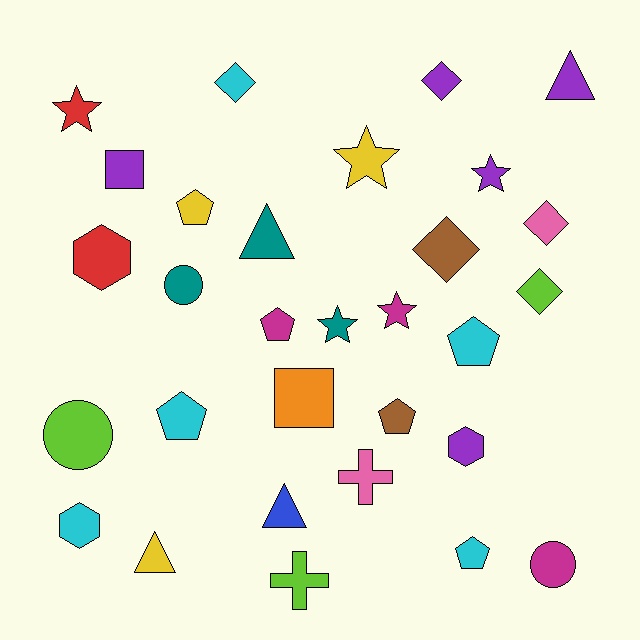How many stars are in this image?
There are 5 stars.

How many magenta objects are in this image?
There are 3 magenta objects.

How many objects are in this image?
There are 30 objects.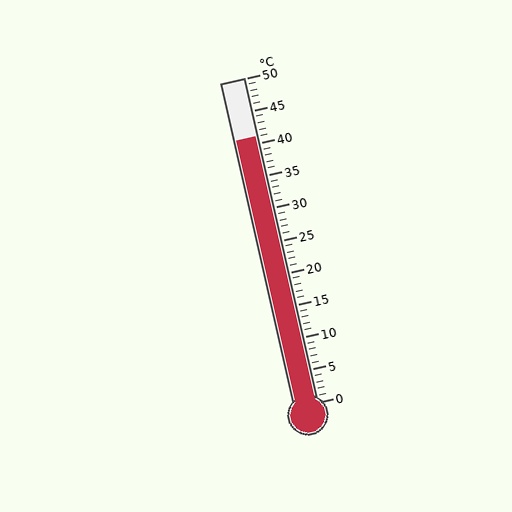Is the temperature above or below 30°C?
The temperature is above 30°C.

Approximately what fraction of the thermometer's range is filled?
The thermometer is filled to approximately 80% of its range.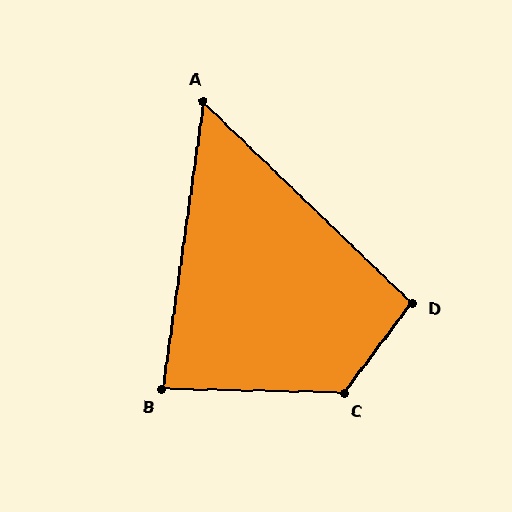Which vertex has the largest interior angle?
C, at approximately 126 degrees.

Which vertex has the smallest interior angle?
A, at approximately 54 degrees.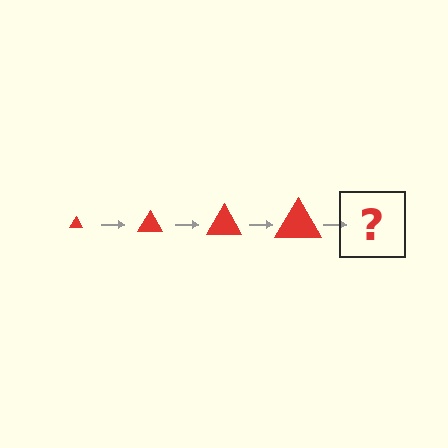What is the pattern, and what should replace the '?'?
The pattern is that the triangle gets progressively larger each step. The '?' should be a red triangle, larger than the previous one.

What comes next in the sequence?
The next element should be a red triangle, larger than the previous one.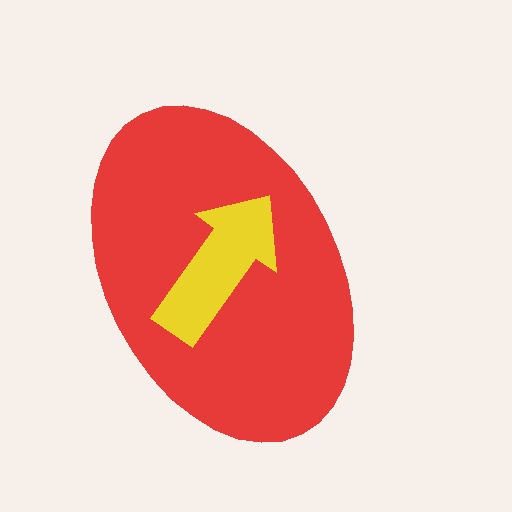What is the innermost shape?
The yellow arrow.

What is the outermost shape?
The red ellipse.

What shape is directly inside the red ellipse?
The yellow arrow.